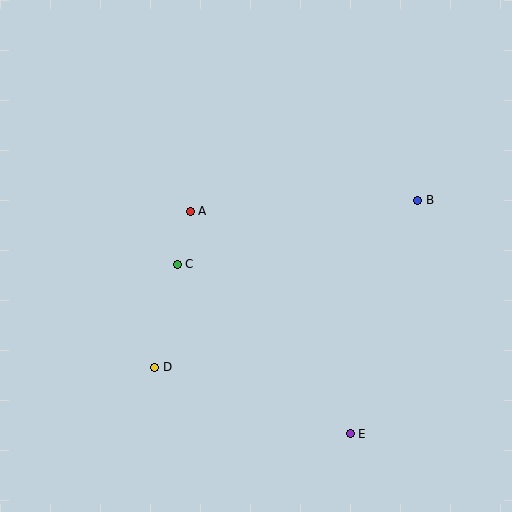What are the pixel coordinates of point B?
Point B is at (418, 200).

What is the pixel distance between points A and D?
The distance between A and D is 160 pixels.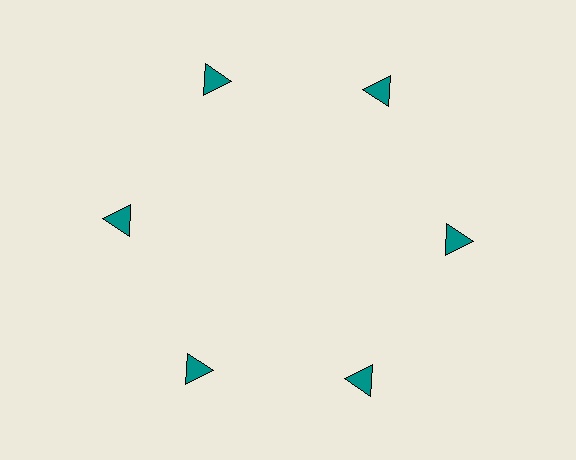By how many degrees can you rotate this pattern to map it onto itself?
The pattern maps onto itself every 60 degrees of rotation.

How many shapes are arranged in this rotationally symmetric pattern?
There are 6 shapes, arranged in 6 groups of 1.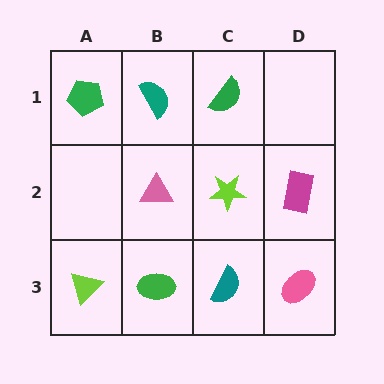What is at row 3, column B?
A green ellipse.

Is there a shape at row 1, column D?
No, that cell is empty.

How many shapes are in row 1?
3 shapes.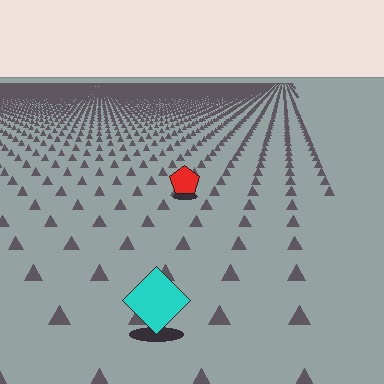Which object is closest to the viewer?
The cyan diamond is closest. The texture marks near it are larger and more spread out.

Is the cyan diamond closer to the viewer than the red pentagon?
Yes. The cyan diamond is closer — you can tell from the texture gradient: the ground texture is coarser near it.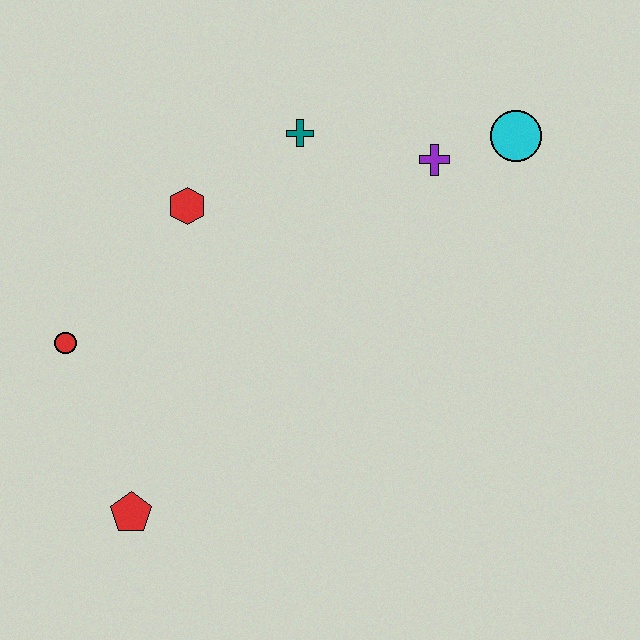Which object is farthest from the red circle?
The cyan circle is farthest from the red circle.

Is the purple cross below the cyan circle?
Yes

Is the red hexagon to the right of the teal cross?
No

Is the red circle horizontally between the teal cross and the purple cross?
No